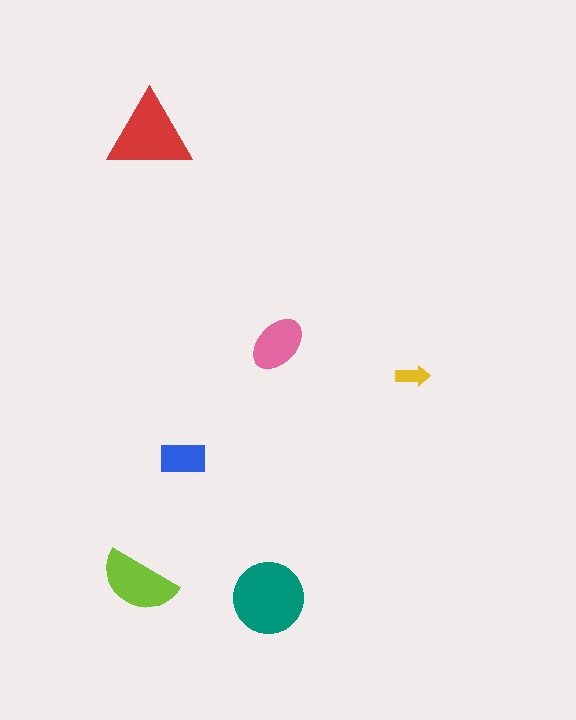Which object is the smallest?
The yellow arrow.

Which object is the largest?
The teal circle.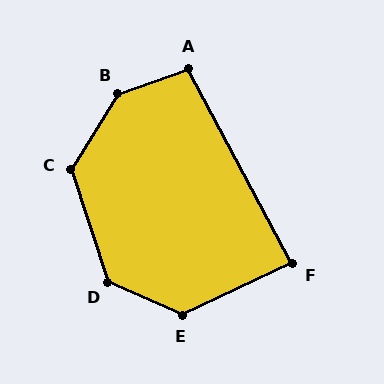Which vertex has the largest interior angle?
B, at approximately 141 degrees.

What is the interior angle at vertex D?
Approximately 132 degrees (obtuse).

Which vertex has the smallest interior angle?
F, at approximately 87 degrees.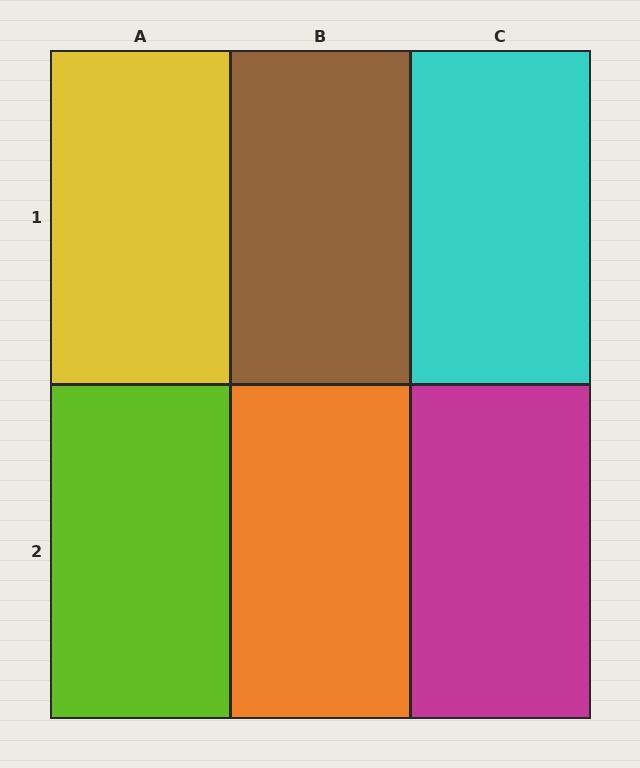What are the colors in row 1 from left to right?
Yellow, brown, cyan.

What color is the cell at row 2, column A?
Lime.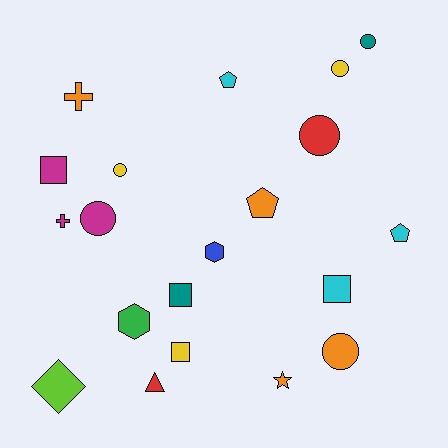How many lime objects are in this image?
There is 1 lime object.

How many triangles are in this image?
There is 1 triangle.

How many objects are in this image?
There are 20 objects.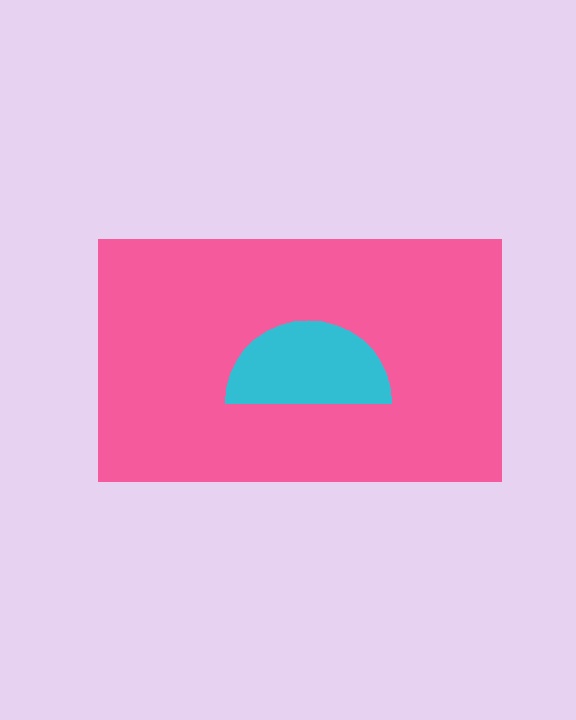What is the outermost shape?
The pink rectangle.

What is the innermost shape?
The cyan semicircle.